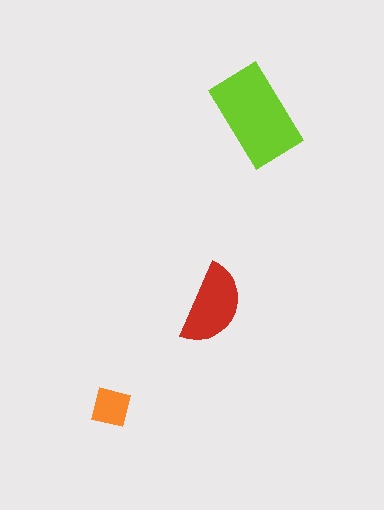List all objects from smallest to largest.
The orange square, the red semicircle, the lime rectangle.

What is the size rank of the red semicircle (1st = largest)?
2nd.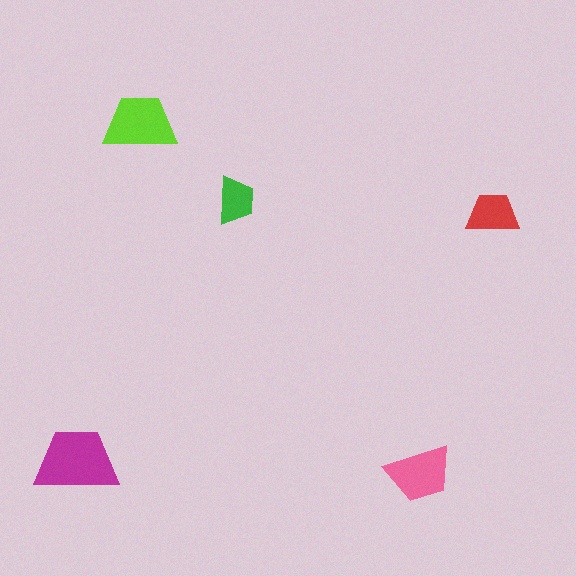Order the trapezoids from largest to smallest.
the magenta one, the lime one, the pink one, the red one, the green one.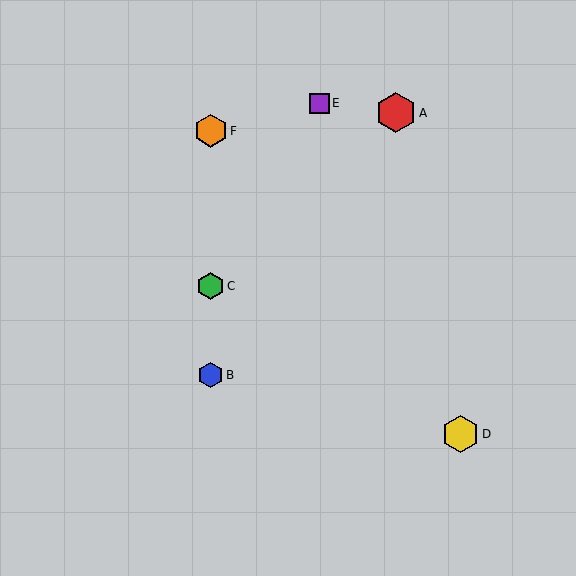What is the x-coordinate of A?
Object A is at x≈396.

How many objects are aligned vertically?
3 objects (B, C, F) are aligned vertically.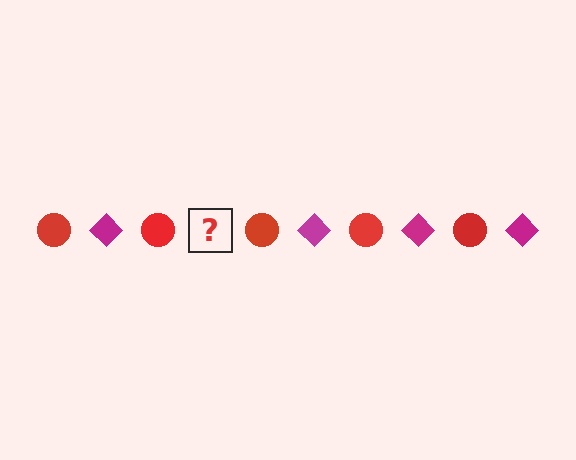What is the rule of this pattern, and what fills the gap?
The rule is that the pattern alternates between red circle and magenta diamond. The gap should be filled with a magenta diamond.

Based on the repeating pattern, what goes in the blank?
The blank should be a magenta diamond.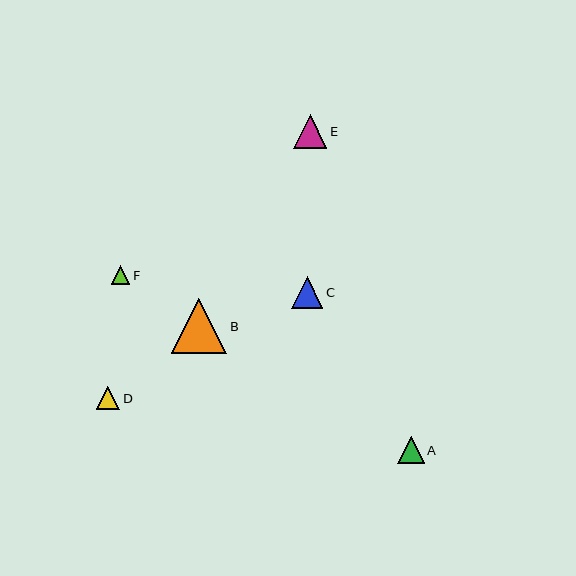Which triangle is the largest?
Triangle B is the largest with a size of approximately 55 pixels.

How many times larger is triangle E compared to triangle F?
Triangle E is approximately 1.9 times the size of triangle F.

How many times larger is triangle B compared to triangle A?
Triangle B is approximately 2.1 times the size of triangle A.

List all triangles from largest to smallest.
From largest to smallest: B, E, C, A, D, F.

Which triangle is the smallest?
Triangle F is the smallest with a size of approximately 18 pixels.